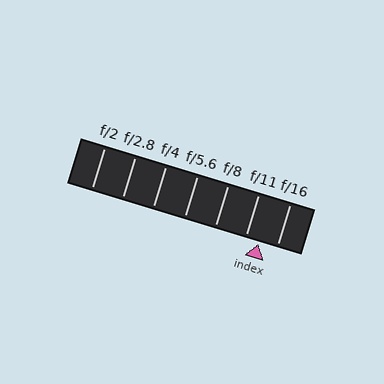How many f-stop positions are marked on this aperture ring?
There are 7 f-stop positions marked.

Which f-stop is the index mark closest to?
The index mark is closest to f/11.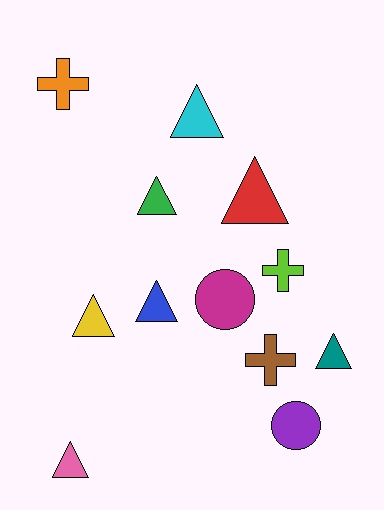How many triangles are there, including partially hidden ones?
There are 7 triangles.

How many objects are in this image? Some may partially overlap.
There are 12 objects.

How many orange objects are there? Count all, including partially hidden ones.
There is 1 orange object.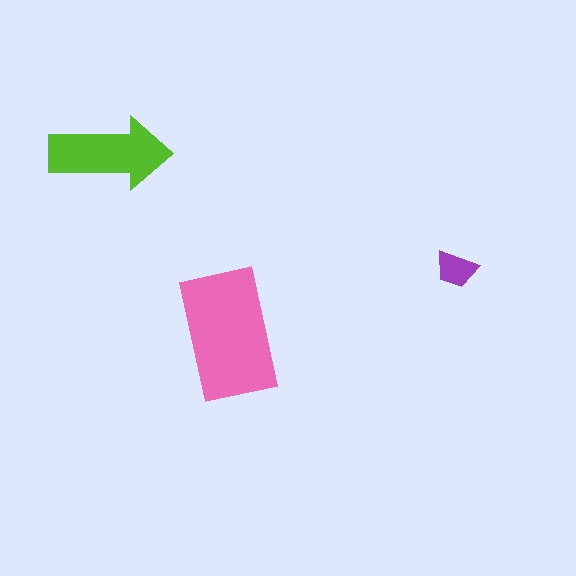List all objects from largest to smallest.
The pink rectangle, the lime arrow, the purple trapezoid.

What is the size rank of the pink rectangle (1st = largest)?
1st.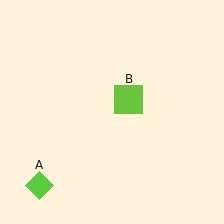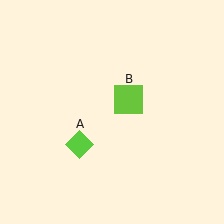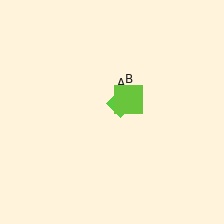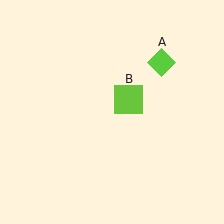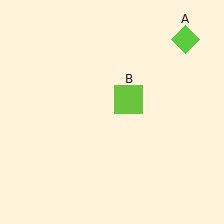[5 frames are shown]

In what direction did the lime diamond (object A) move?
The lime diamond (object A) moved up and to the right.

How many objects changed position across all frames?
1 object changed position: lime diamond (object A).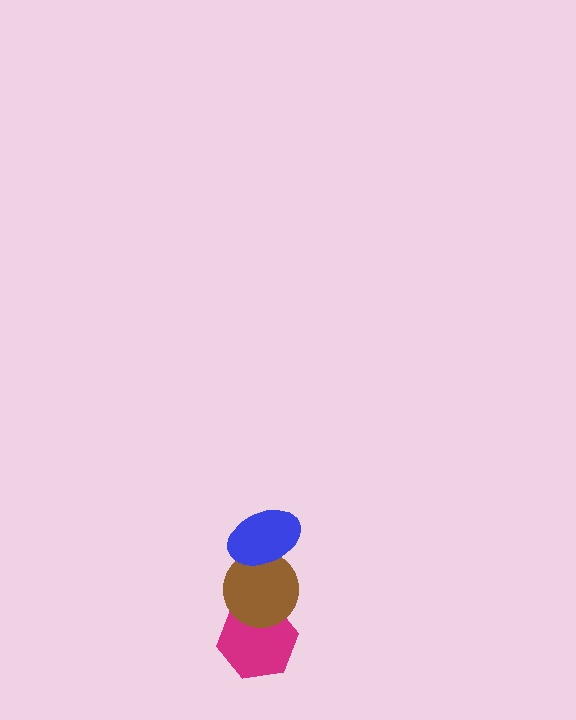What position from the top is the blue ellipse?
The blue ellipse is 1st from the top.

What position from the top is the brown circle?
The brown circle is 2nd from the top.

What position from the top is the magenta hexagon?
The magenta hexagon is 3rd from the top.